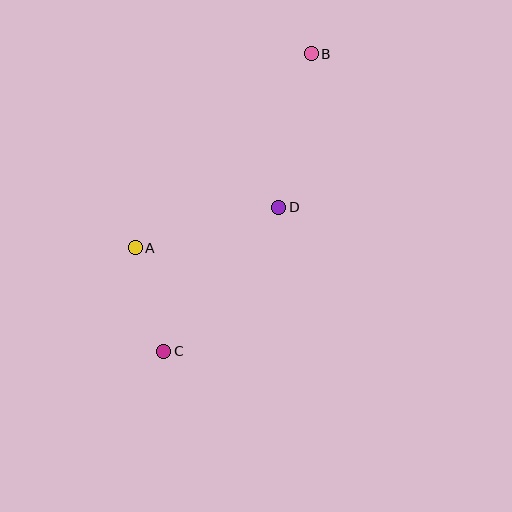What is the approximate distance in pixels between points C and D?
The distance between C and D is approximately 184 pixels.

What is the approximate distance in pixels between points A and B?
The distance between A and B is approximately 262 pixels.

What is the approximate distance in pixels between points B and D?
The distance between B and D is approximately 157 pixels.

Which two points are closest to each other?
Points A and C are closest to each other.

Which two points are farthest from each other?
Points B and C are farthest from each other.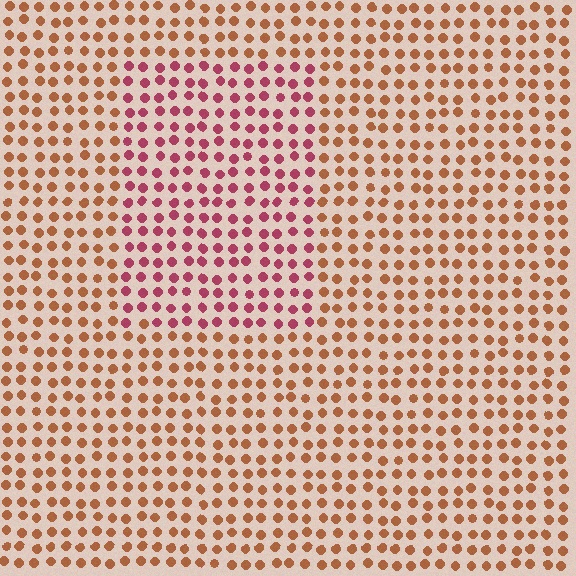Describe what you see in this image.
The image is filled with small brown elements in a uniform arrangement. A rectangle-shaped region is visible where the elements are tinted to a slightly different hue, forming a subtle color boundary.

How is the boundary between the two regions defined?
The boundary is defined purely by a slight shift in hue (about 40 degrees). Spacing, size, and orientation are identical on both sides.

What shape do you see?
I see a rectangle.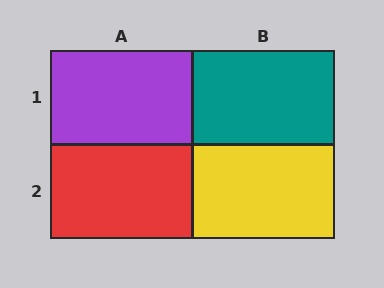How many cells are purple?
1 cell is purple.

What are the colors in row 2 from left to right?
Red, yellow.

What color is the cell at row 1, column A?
Purple.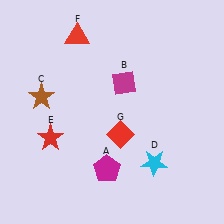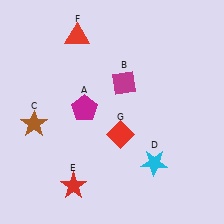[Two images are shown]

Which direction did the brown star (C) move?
The brown star (C) moved down.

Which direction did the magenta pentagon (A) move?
The magenta pentagon (A) moved up.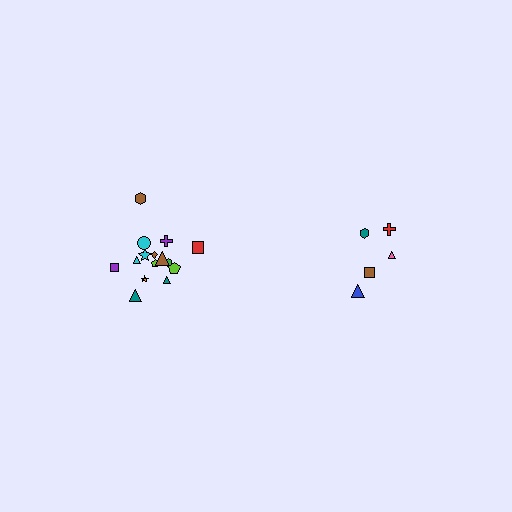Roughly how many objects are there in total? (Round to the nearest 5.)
Roughly 20 objects in total.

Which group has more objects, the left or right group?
The left group.